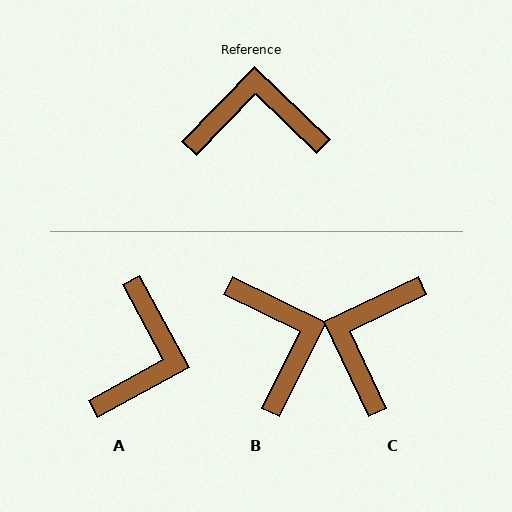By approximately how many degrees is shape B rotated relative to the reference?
Approximately 72 degrees clockwise.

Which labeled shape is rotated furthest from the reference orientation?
A, about 107 degrees away.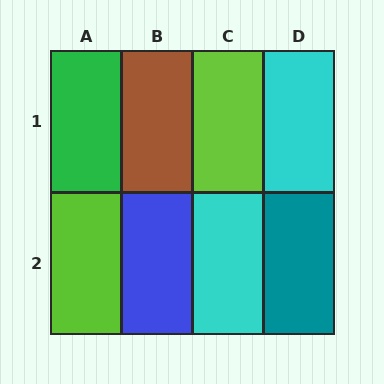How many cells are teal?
1 cell is teal.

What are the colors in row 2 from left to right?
Lime, blue, cyan, teal.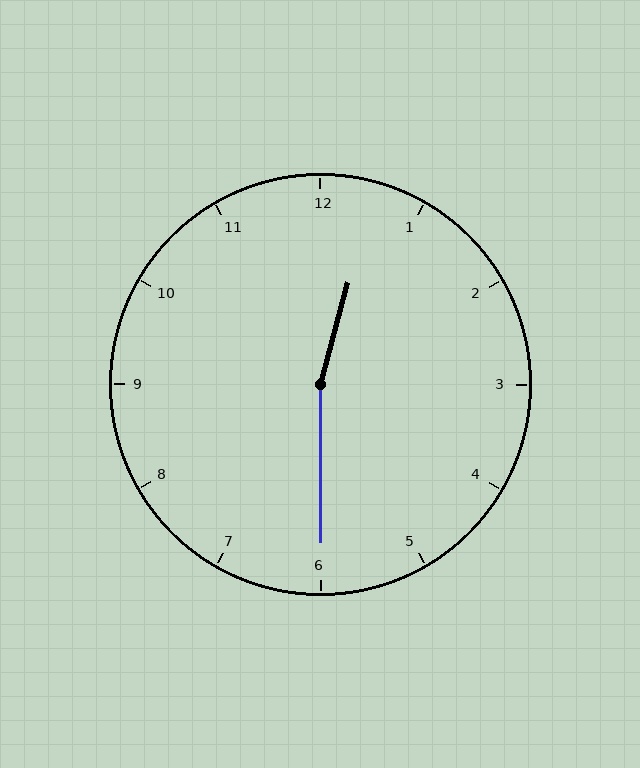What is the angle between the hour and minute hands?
Approximately 165 degrees.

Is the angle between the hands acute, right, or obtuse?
It is obtuse.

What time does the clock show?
12:30.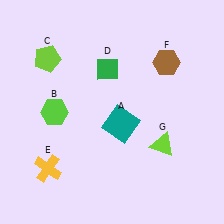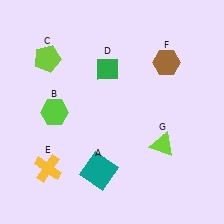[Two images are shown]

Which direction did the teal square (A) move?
The teal square (A) moved down.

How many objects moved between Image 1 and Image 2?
1 object moved between the two images.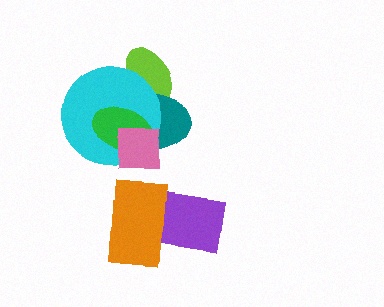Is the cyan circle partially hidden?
Yes, it is partially covered by another shape.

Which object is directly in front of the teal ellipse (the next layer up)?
The cyan circle is directly in front of the teal ellipse.